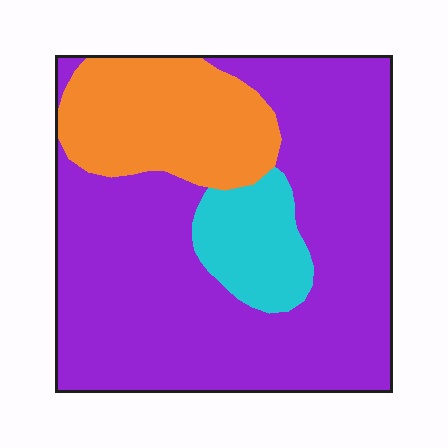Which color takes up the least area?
Cyan, at roughly 10%.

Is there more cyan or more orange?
Orange.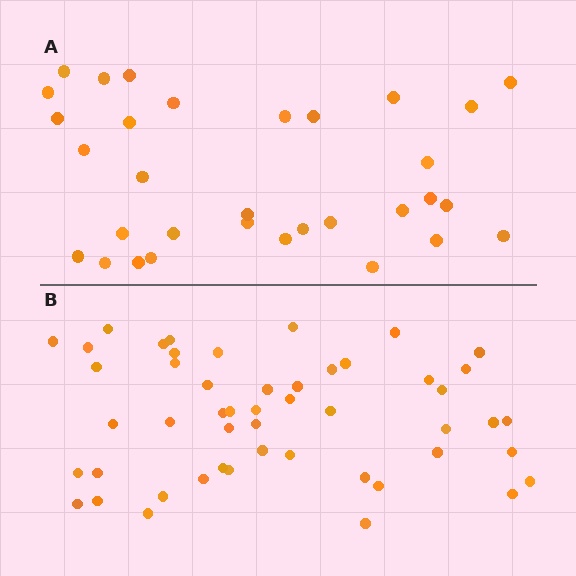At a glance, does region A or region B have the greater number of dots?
Region B (the bottom region) has more dots.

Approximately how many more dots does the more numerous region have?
Region B has approximately 20 more dots than region A.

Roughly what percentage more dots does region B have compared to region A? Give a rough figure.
About 55% more.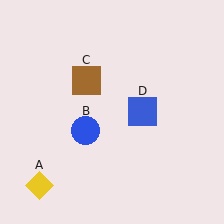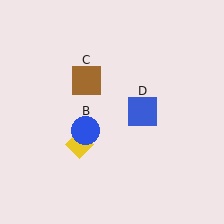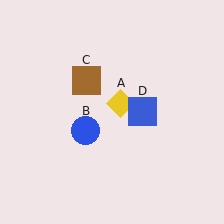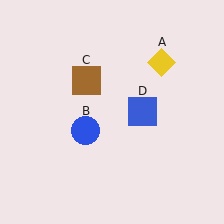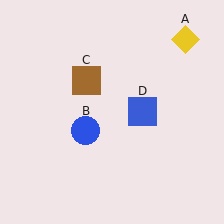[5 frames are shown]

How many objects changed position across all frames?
1 object changed position: yellow diamond (object A).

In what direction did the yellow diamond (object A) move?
The yellow diamond (object A) moved up and to the right.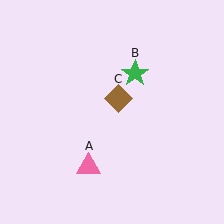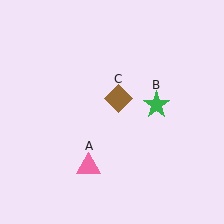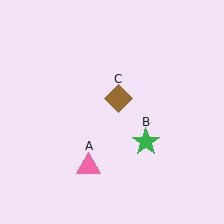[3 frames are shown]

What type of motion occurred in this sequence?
The green star (object B) rotated clockwise around the center of the scene.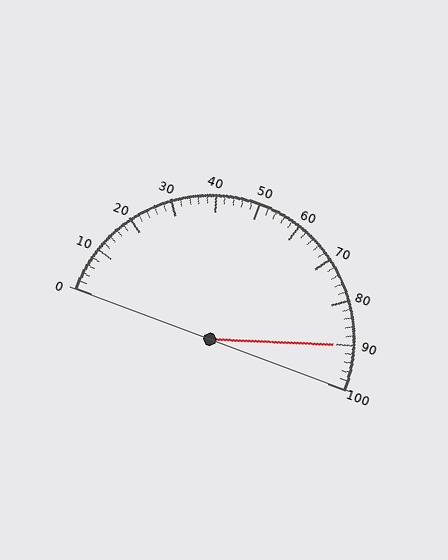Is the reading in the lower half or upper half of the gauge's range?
The reading is in the upper half of the range (0 to 100).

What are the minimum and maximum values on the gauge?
The gauge ranges from 0 to 100.